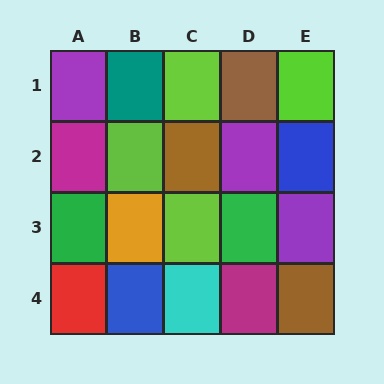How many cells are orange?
1 cell is orange.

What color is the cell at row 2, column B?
Lime.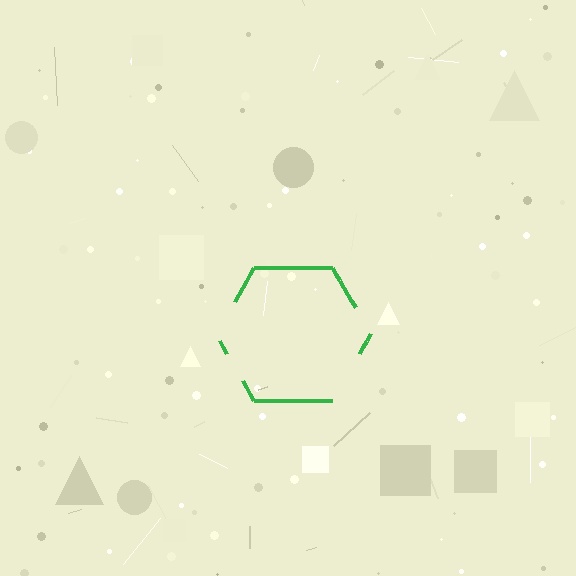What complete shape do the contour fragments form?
The contour fragments form a hexagon.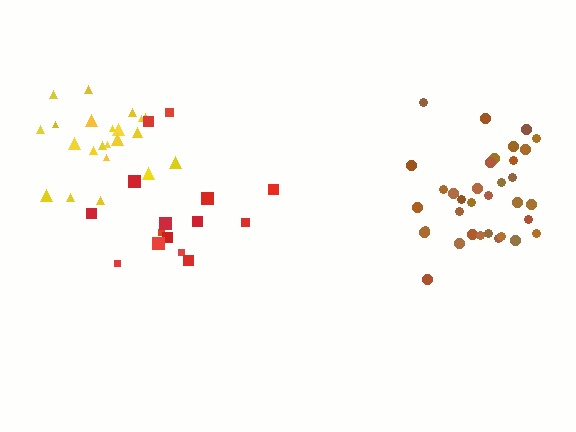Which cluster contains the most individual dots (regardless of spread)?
Brown (34).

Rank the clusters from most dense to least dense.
brown, yellow, red.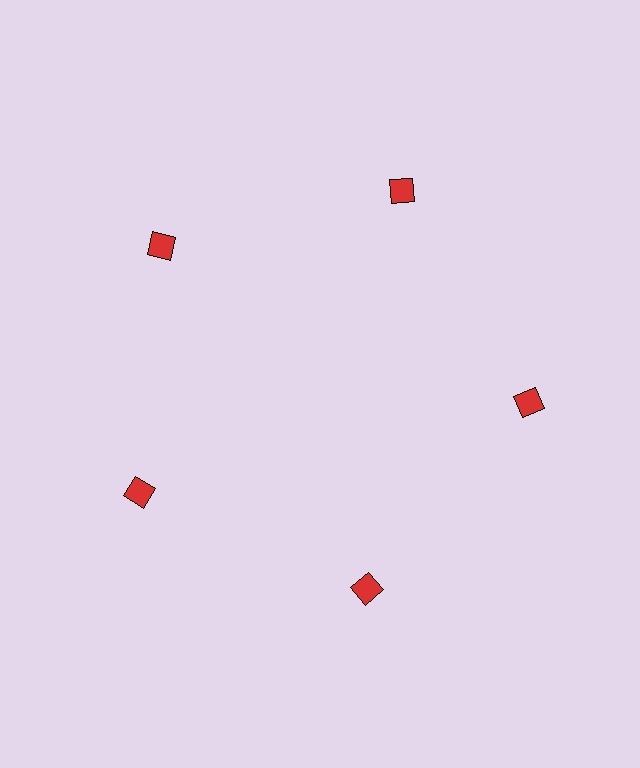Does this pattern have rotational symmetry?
Yes, this pattern has 5-fold rotational symmetry. It looks the same after rotating 72 degrees around the center.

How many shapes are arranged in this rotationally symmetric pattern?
There are 5 shapes, arranged in 5 groups of 1.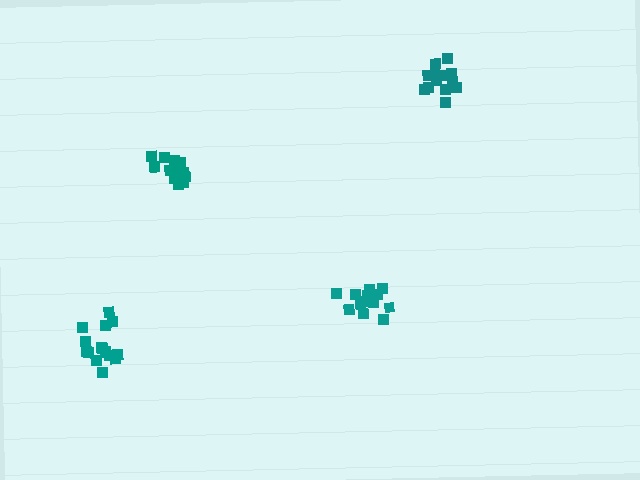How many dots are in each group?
Group 1: 13 dots, Group 2: 17 dots, Group 3: 13 dots, Group 4: 13 dots (56 total).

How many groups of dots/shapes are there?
There are 4 groups.